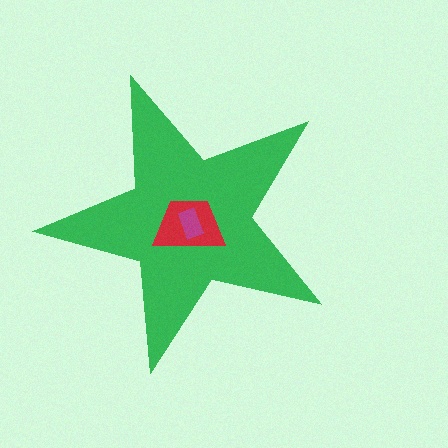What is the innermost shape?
The magenta rectangle.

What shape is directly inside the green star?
The red trapezoid.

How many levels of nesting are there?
3.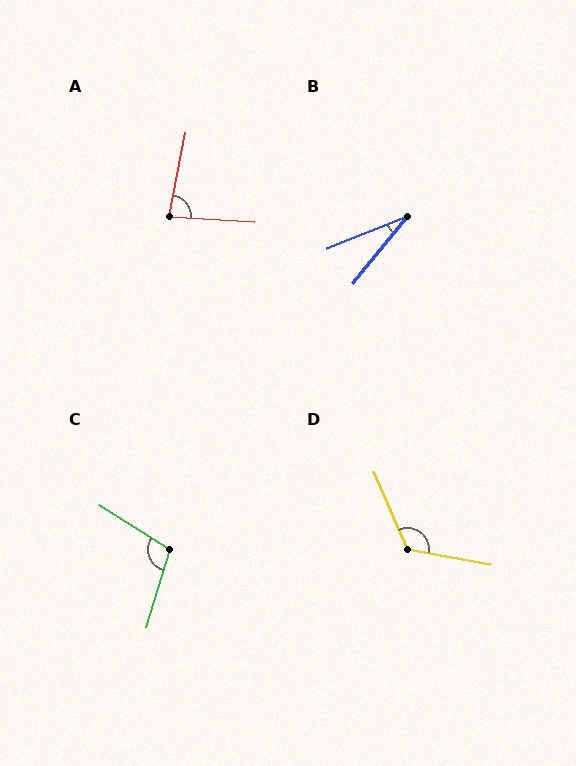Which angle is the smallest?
B, at approximately 29 degrees.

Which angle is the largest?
D, at approximately 123 degrees.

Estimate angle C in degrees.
Approximately 105 degrees.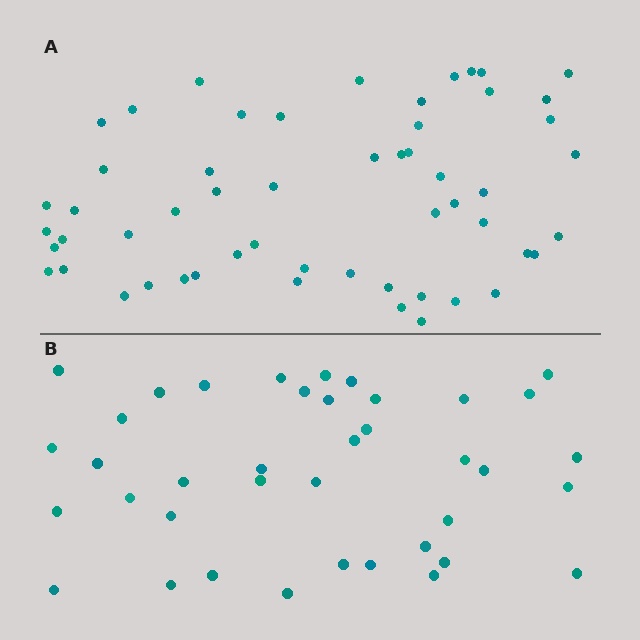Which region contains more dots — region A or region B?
Region A (the top region) has more dots.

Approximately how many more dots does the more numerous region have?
Region A has approximately 15 more dots than region B.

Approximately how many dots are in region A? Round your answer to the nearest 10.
About 60 dots. (The exact count is 55, which rounds to 60.)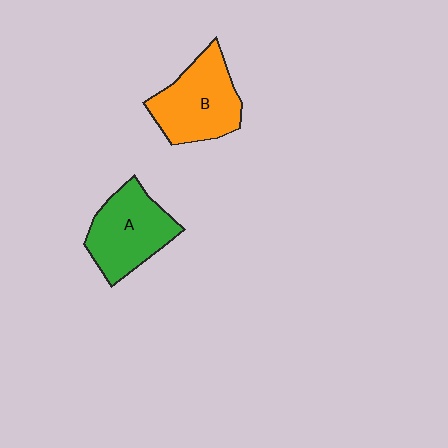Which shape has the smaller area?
Shape A (green).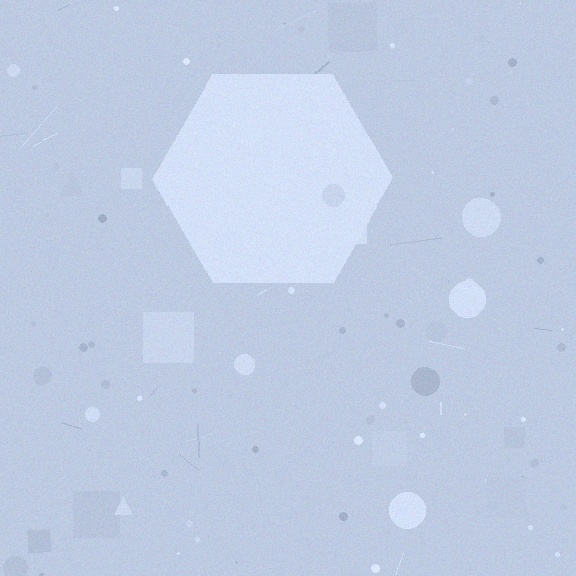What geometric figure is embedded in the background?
A hexagon is embedded in the background.